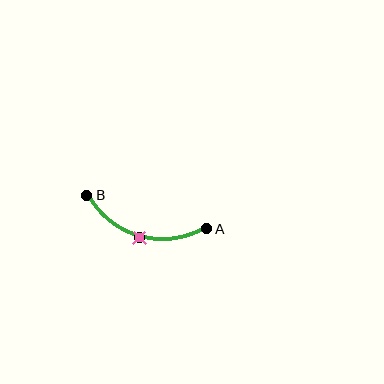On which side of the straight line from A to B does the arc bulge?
The arc bulges below the straight line connecting A and B.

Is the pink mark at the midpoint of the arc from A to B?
Yes. The pink mark lies on the arc at equal arc-length from both A and B — it is the arc midpoint.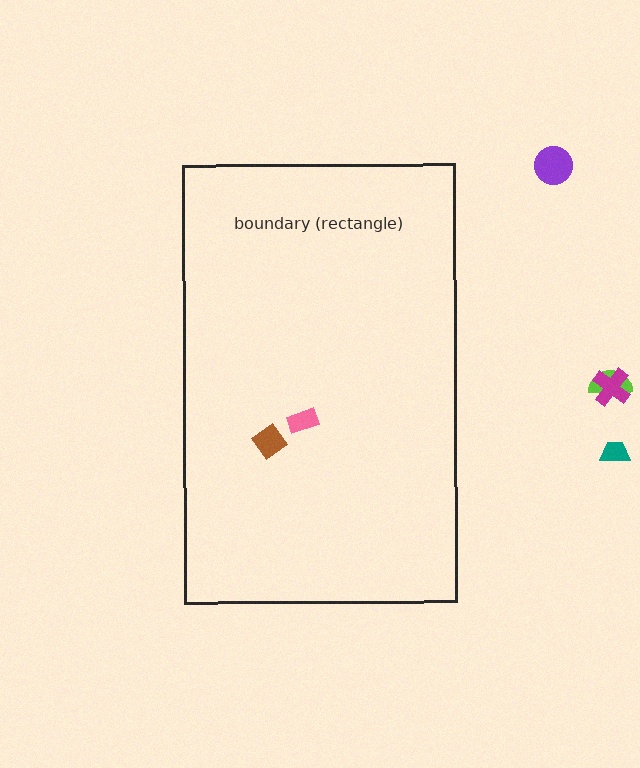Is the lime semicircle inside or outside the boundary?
Outside.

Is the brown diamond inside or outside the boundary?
Inside.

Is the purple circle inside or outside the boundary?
Outside.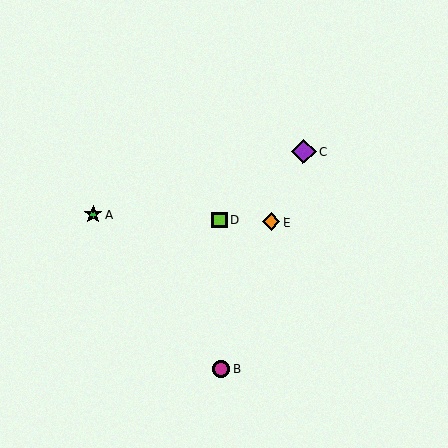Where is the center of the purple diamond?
The center of the purple diamond is at (303, 151).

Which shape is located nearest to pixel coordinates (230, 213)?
The lime square (labeled D) at (220, 220) is nearest to that location.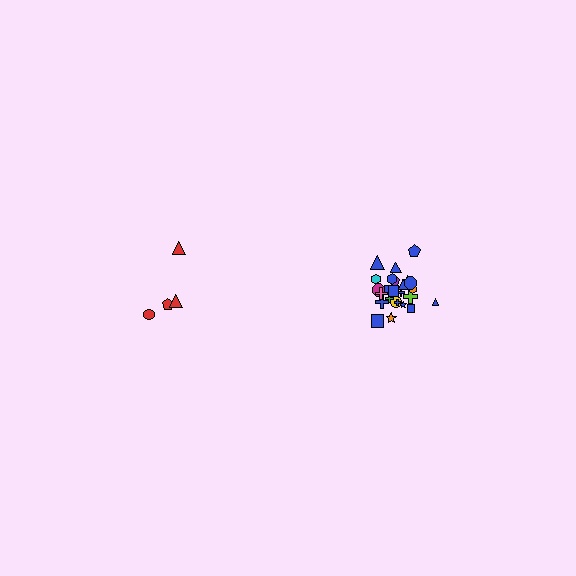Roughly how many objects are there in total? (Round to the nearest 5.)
Roughly 30 objects in total.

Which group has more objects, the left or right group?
The right group.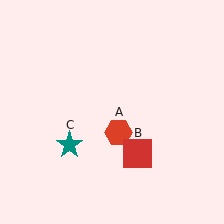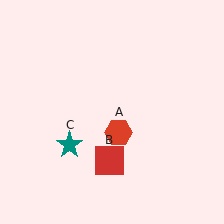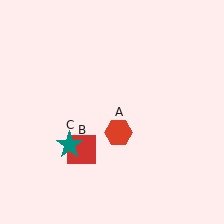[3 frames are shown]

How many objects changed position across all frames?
1 object changed position: red square (object B).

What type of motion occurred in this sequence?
The red square (object B) rotated clockwise around the center of the scene.